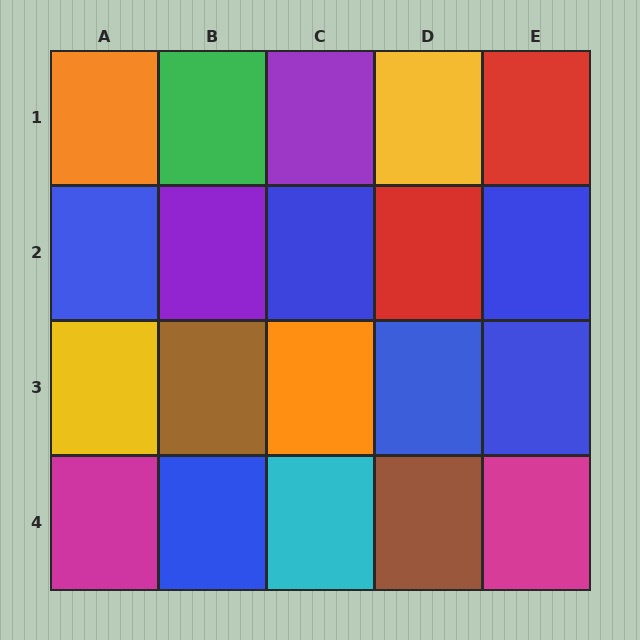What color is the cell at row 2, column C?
Blue.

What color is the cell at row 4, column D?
Brown.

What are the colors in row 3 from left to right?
Yellow, brown, orange, blue, blue.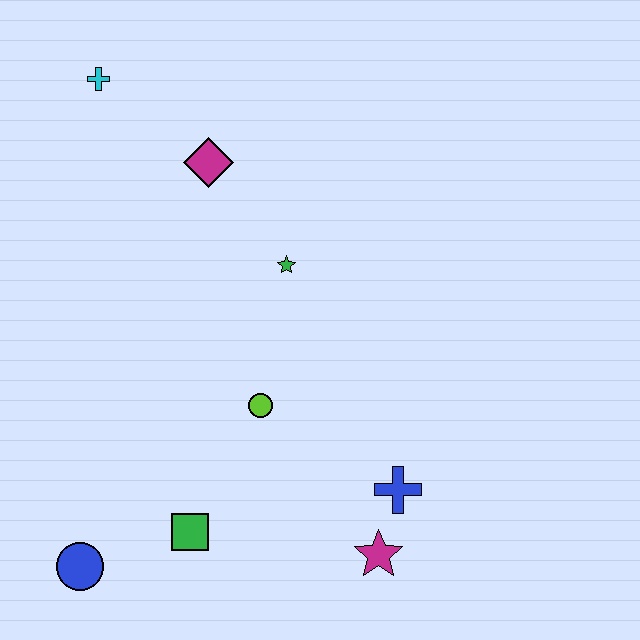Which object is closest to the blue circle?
The green square is closest to the blue circle.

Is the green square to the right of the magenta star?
No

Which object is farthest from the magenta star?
The cyan cross is farthest from the magenta star.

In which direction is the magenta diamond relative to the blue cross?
The magenta diamond is above the blue cross.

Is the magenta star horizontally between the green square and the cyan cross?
No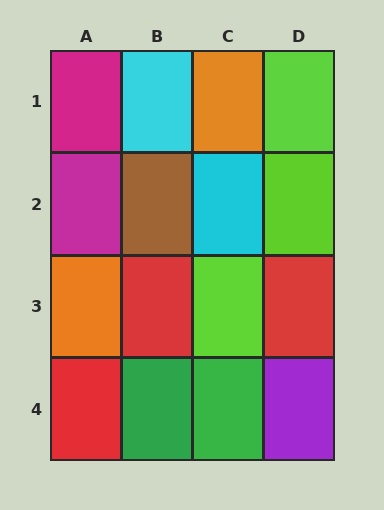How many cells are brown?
1 cell is brown.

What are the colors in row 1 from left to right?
Magenta, cyan, orange, lime.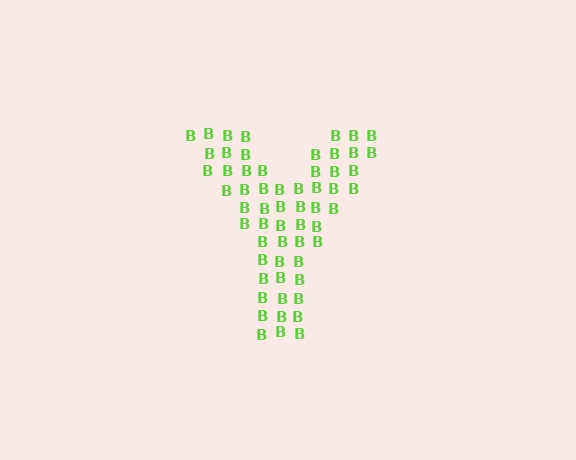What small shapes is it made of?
It is made of small letter B's.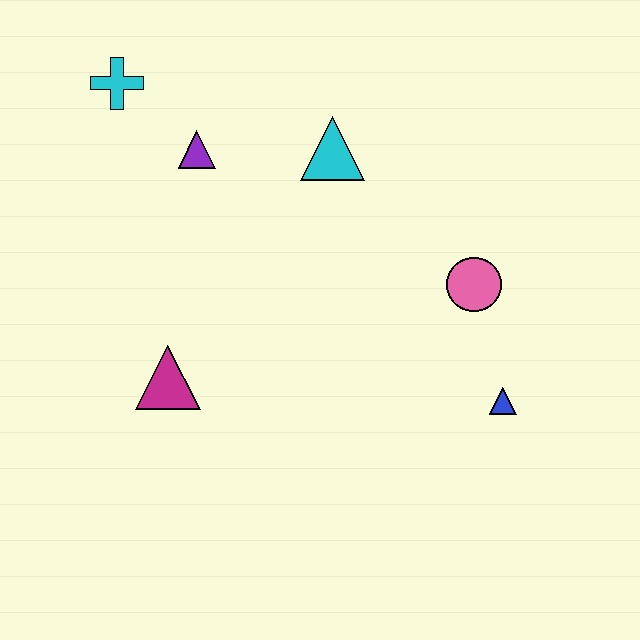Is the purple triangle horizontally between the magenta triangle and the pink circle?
Yes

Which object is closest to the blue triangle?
The pink circle is closest to the blue triangle.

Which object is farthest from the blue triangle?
The cyan cross is farthest from the blue triangle.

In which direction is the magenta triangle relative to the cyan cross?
The magenta triangle is below the cyan cross.